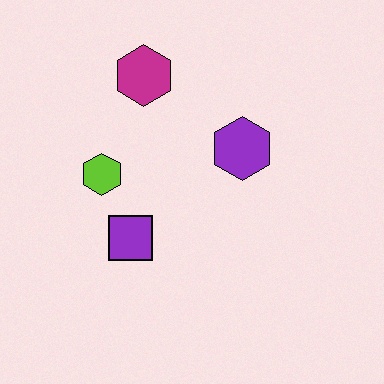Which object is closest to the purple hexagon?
The magenta hexagon is closest to the purple hexagon.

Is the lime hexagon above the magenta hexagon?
No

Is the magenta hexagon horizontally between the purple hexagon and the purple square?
Yes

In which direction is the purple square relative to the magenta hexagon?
The purple square is below the magenta hexagon.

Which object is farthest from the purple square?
The magenta hexagon is farthest from the purple square.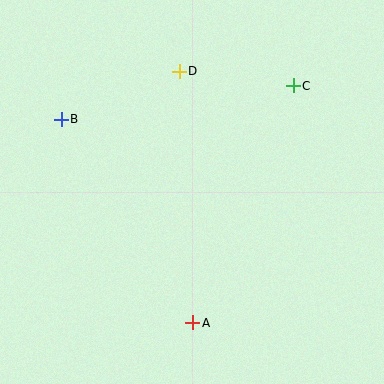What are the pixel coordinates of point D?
Point D is at (179, 71).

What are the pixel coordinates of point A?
Point A is at (193, 323).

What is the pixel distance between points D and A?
The distance between D and A is 252 pixels.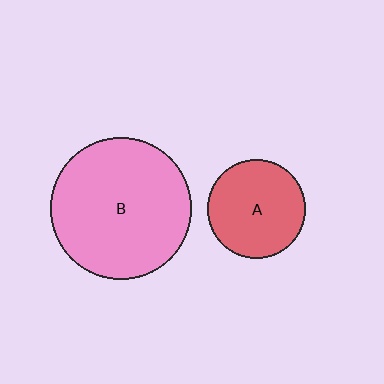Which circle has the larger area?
Circle B (pink).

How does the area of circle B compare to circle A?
Approximately 2.1 times.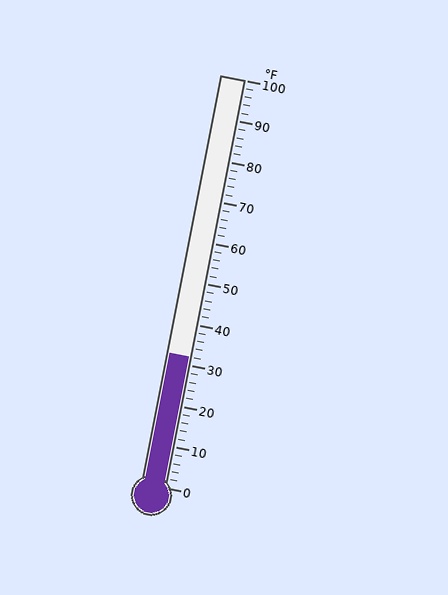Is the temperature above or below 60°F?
The temperature is below 60°F.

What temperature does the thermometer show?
The thermometer shows approximately 32°F.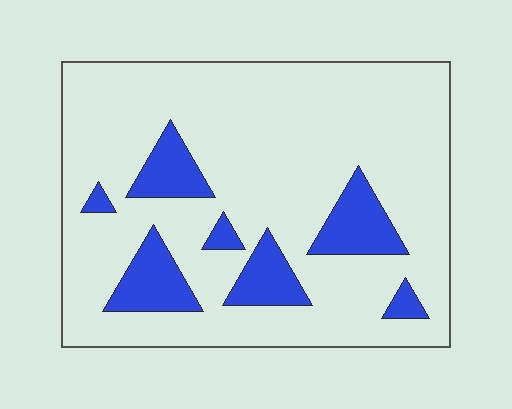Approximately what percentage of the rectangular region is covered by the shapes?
Approximately 15%.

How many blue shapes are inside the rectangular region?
7.